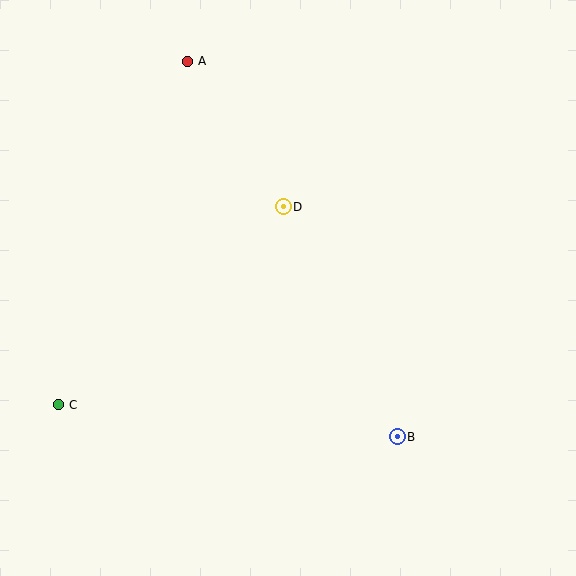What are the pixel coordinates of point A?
Point A is at (188, 61).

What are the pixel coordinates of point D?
Point D is at (283, 207).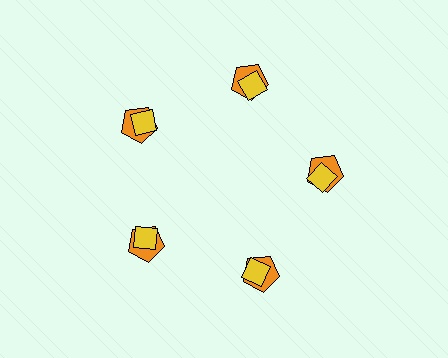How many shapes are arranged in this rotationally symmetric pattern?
There are 10 shapes, arranged in 5 groups of 2.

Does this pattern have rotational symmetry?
Yes, this pattern has 5-fold rotational symmetry. It looks the same after rotating 72 degrees around the center.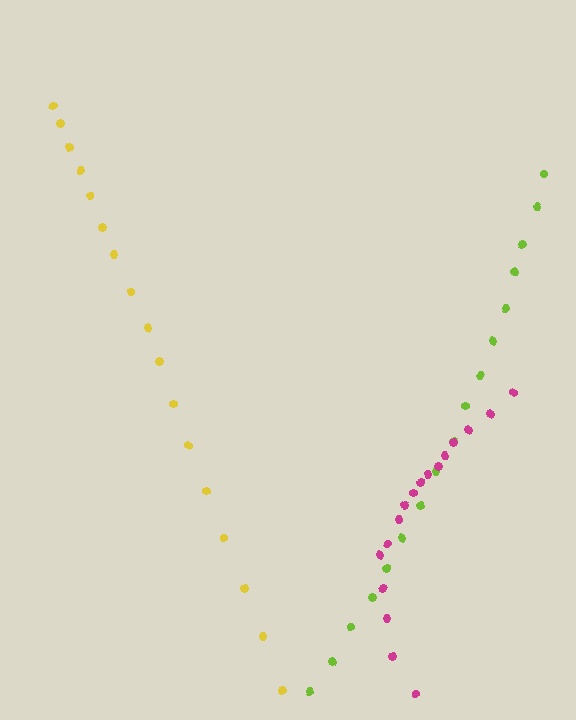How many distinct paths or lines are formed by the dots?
There are 3 distinct paths.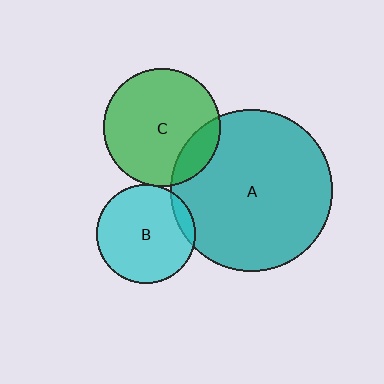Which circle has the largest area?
Circle A (teal).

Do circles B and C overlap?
Yes.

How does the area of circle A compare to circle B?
Approximately 2.7 times.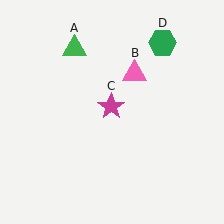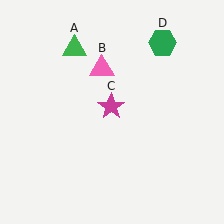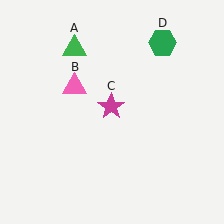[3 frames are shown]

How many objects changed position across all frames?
1 object changed position: pink triangle (object B).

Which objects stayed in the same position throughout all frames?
Green triangle (object A) and magenta star (object C) and green hexagon (object D) remained stationary.